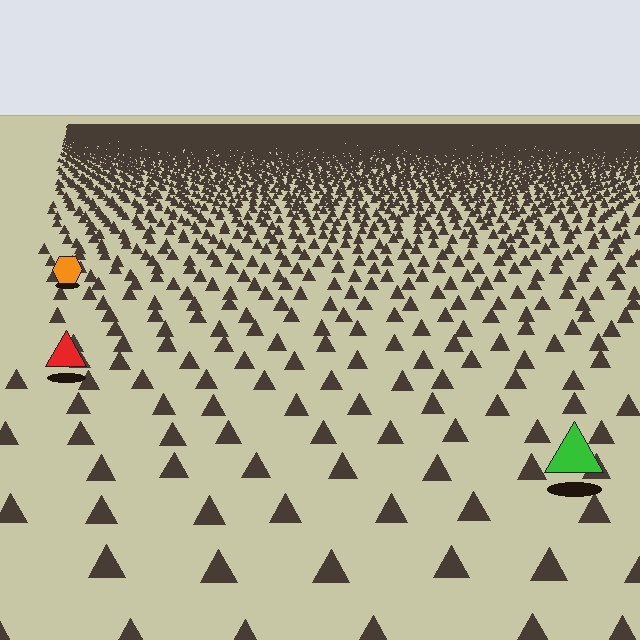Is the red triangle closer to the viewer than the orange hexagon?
Yes. The red triangle is closer — you can tell from the texture gradient: the ground texture is coarser near it.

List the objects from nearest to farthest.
From nearest to farthest: the green triangle, the red triangle, the orange hexagon.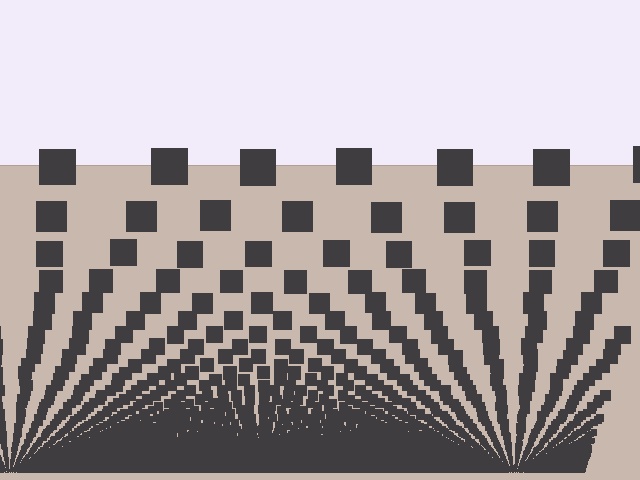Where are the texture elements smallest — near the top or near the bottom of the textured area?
Near the bottom.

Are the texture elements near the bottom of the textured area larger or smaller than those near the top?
Smaller. The gradient is inverted — elements near the bottom are smaller and denser.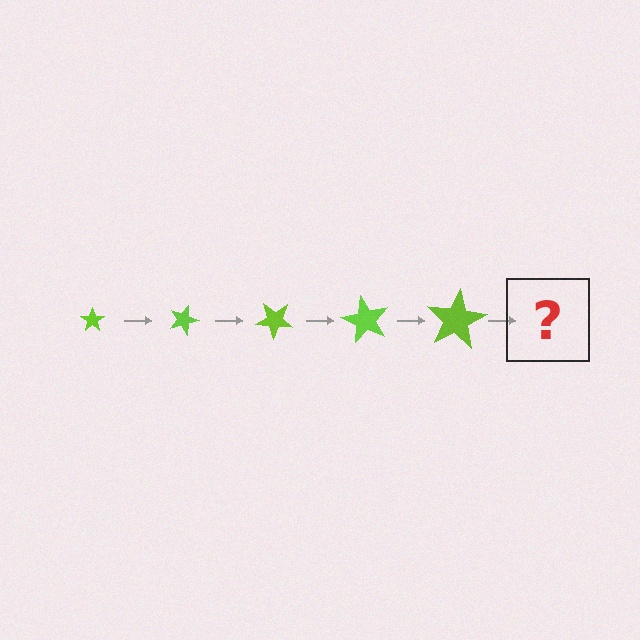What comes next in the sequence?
The next element should be a star, larger than the previous one and rotated 100 degrees from the start.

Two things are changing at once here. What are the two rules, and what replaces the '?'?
The two rules are that the star grows larger each step and it rotates 20 degrees each step. The '?' should be a star, larger than the previous one and rotated 100 degrees from the start.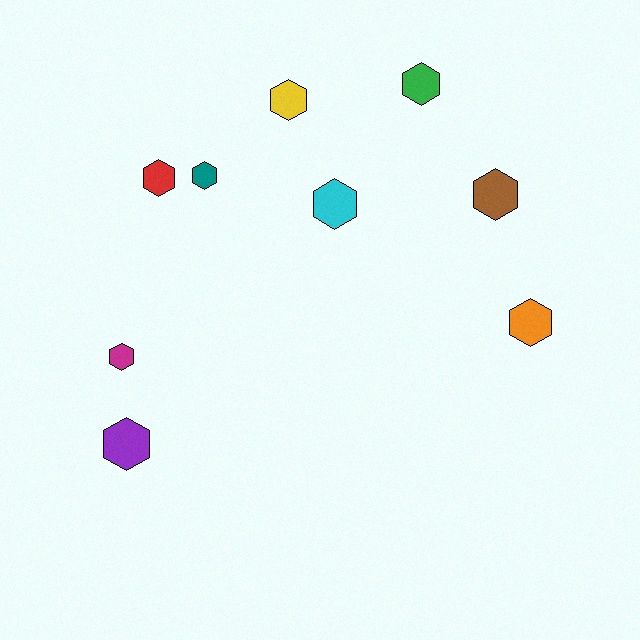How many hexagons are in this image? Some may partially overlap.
There are 9 hexagons.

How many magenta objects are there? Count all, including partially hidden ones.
There is 1 magenta object.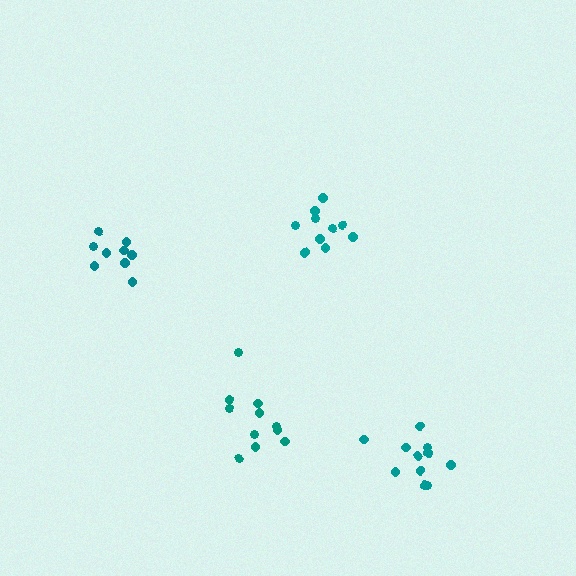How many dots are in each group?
Group 1: 10 dots, Group 2: 11 dots, Group 3: 9 dots, Group 4: 11 dots (41 total).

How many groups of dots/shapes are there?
There are 4 groups.